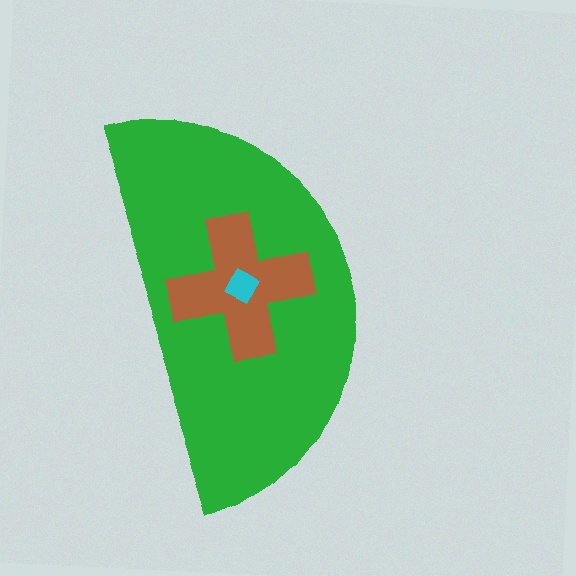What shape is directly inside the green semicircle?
The brown cross.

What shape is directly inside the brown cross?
The cyan diamond.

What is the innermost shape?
The cyan diamond.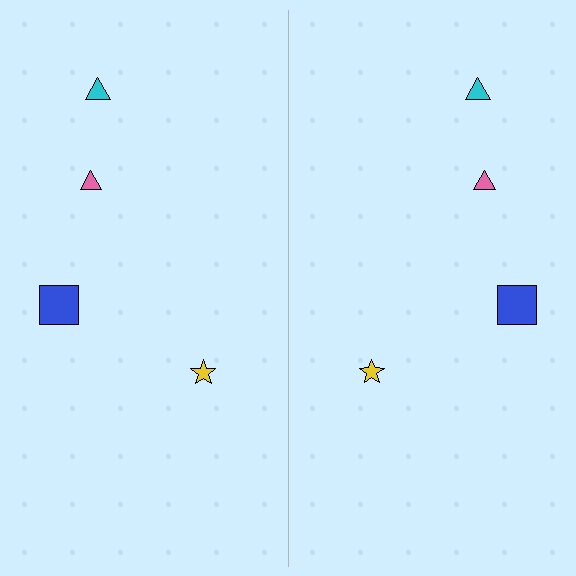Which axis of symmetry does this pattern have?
The pattern has a vertical axis of symmetry running through the center of the image.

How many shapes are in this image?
There are 8 shapes in this image.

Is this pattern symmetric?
Yes, this pattern has bilateral (reflection) symmetry.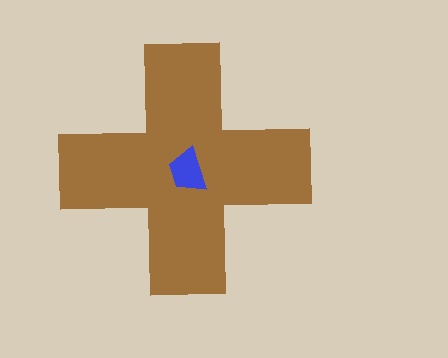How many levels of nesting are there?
2.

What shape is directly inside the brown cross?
The blue trapezoid.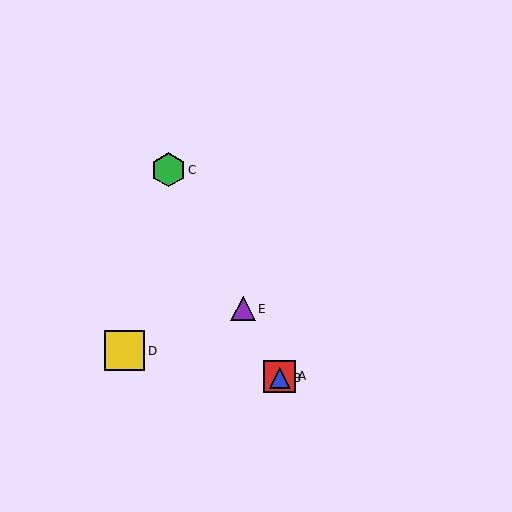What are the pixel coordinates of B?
Object B is at (280, 378).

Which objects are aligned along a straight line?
Objects A, B, C, E are aligned along a straight line.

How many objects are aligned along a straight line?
4 objects (A, B, C, E) are aligned along a straight line.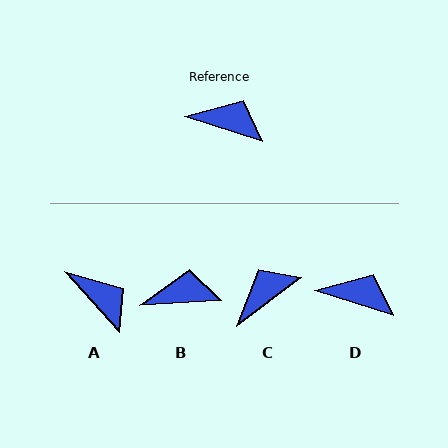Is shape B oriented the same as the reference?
No, it is off by about 20 degrees.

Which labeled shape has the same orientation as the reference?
D.